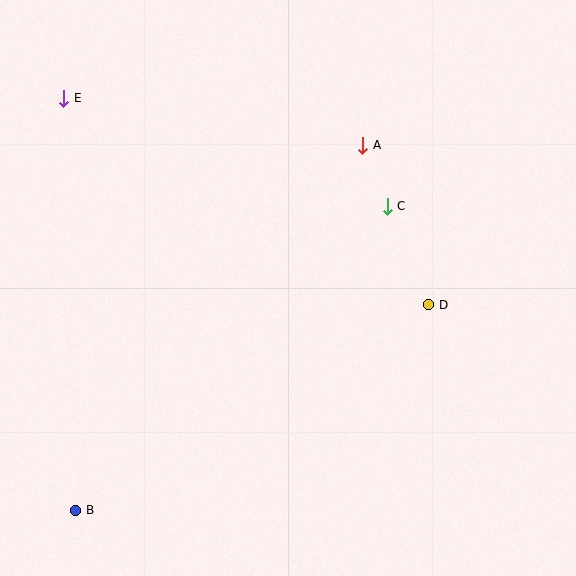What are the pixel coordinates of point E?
Point E is at (64, 98).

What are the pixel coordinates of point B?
Point B is at (76, 510).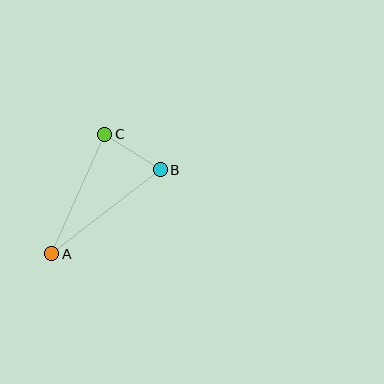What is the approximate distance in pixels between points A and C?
The distance between A and C is approximately 131 pixels.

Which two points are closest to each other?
Points B and C are closest to each other.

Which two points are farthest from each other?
Points A and B are farthest from each other.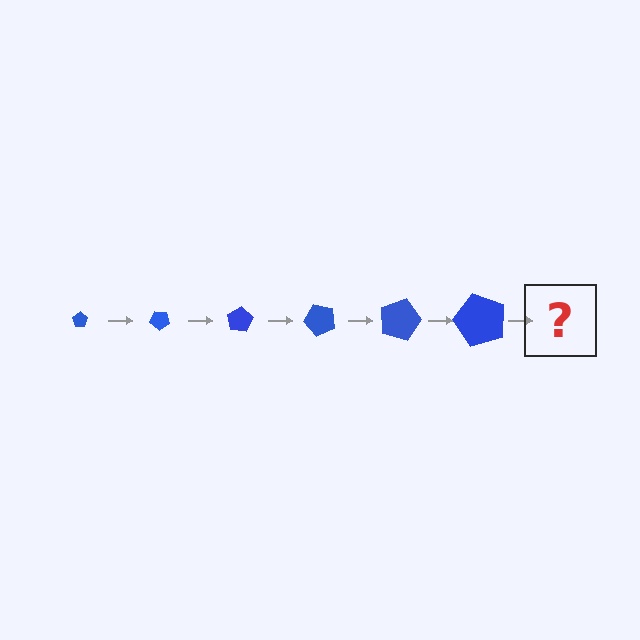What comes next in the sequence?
The next element should be a pentagon, larger than the previous one and rotated 240 degrees from the start.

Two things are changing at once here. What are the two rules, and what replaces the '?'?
The two rules are that the pentagon grows larger each step and it rotates 40 degrees each step. The '?' should be a pentagon, larger than the previous one and rotated 240 degrees from the start.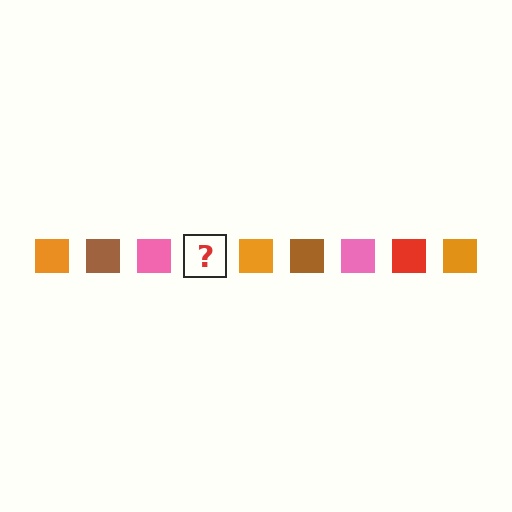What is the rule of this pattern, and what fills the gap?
The rule is that the pattern cycles through orange, brown, pink, red squares. The gap should be filled with a red square.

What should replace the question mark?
The question mark should be replaced with a red square.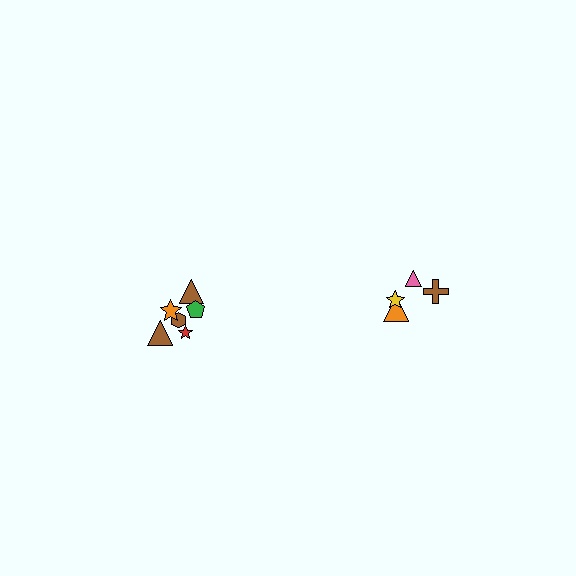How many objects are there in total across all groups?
There are 10 objects.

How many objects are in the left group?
There are 6 objects.